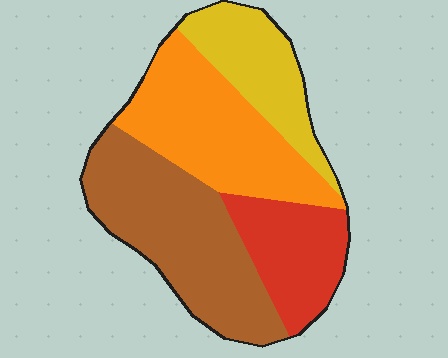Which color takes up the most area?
Brown, at roughly 35%.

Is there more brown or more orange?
Brown.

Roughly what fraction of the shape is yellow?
Yellow takes up about one sixth (1/6) of the shape.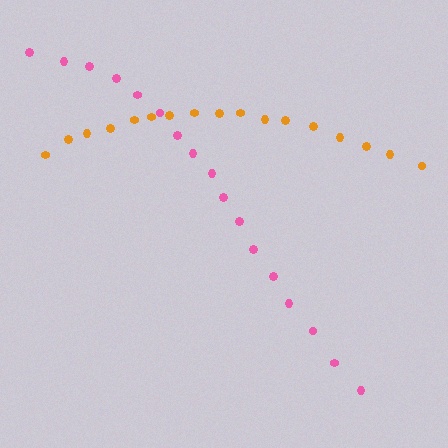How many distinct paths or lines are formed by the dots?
There are 2 distinct paths.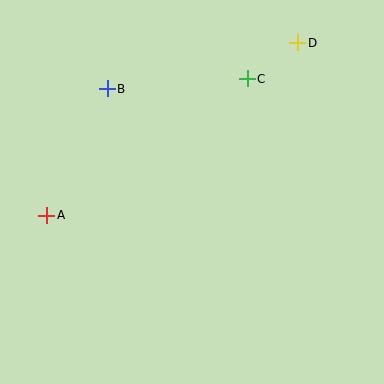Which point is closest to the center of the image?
Point C at (247, 79) is closest to the center.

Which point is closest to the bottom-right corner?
Point C is closest to the bottom-right corner.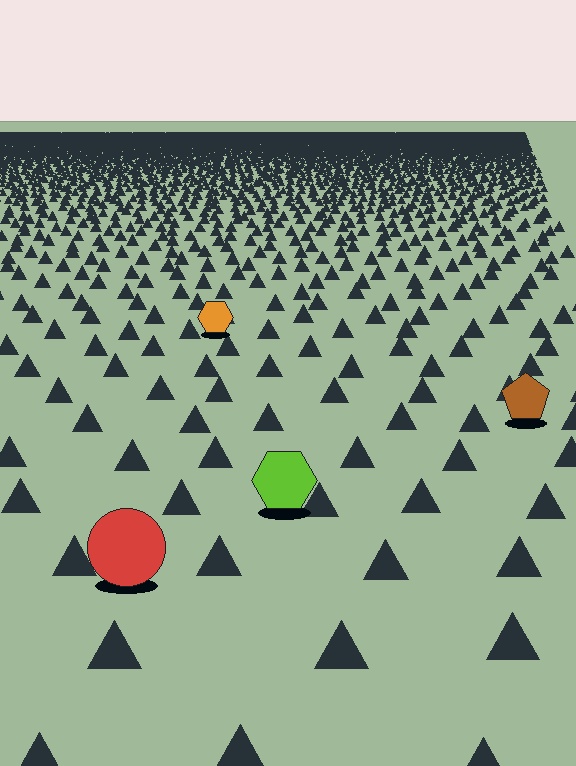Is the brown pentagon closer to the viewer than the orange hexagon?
Yes. The brown pentagon is closer — you can tell from the texture gradient: the ground texture is coarser near it.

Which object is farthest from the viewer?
The orange hexagon is farthest from the viewer. It appears smaller and the ground texture around it is denser.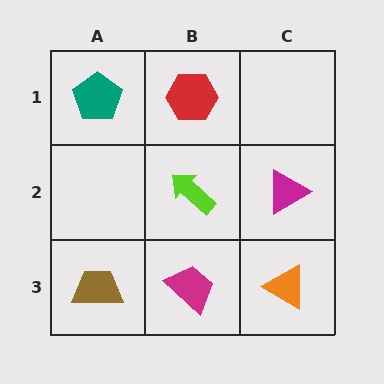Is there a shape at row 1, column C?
No, that cell is empty.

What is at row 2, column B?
A lime arrow.